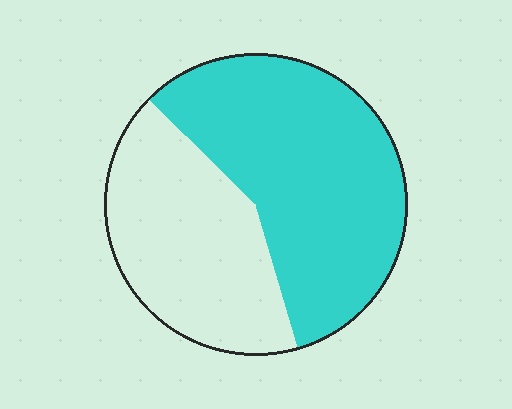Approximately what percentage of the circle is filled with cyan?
Approximately 60%.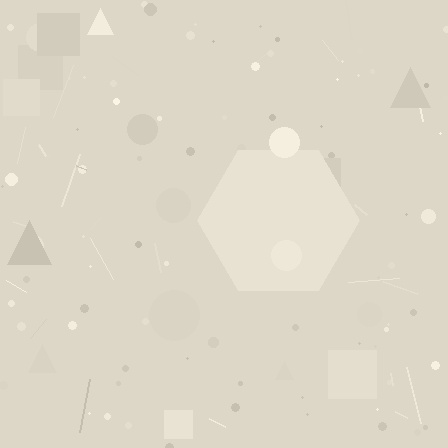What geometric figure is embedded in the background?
A hexagon is embedded in the background.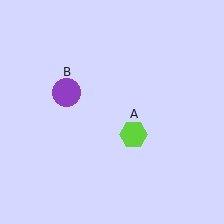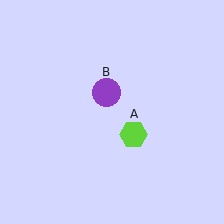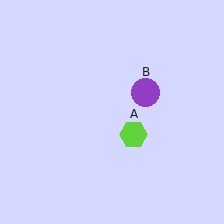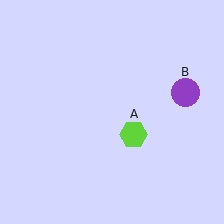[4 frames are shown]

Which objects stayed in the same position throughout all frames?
Lime hexagon (object A) remained stationary.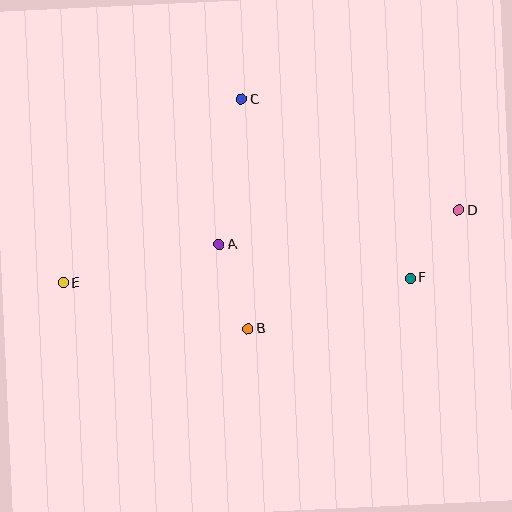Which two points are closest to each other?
Points D and F are closest to each other.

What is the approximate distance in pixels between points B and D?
The distance between B and D is approximately 242 pixels.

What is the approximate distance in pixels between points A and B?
The distance between A and B is approximately 89 pixels.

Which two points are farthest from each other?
Points D and E are farthest from each other.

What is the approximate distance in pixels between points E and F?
The distance between E and F is approximately 347 pixels.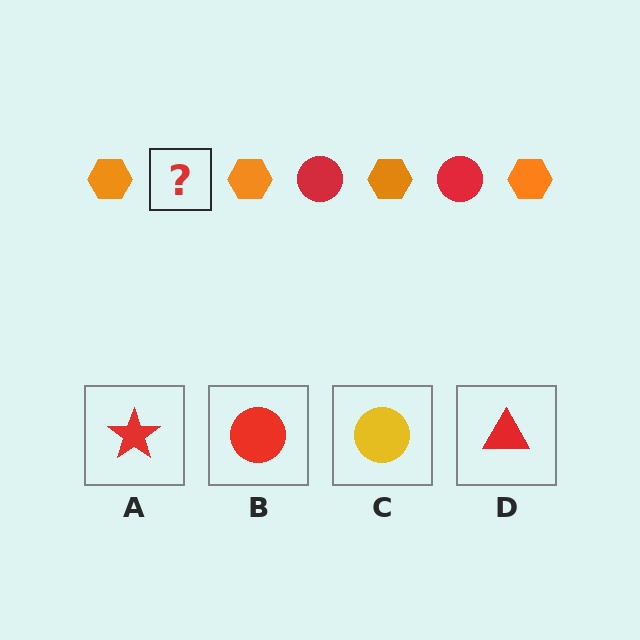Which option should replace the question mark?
Option B.